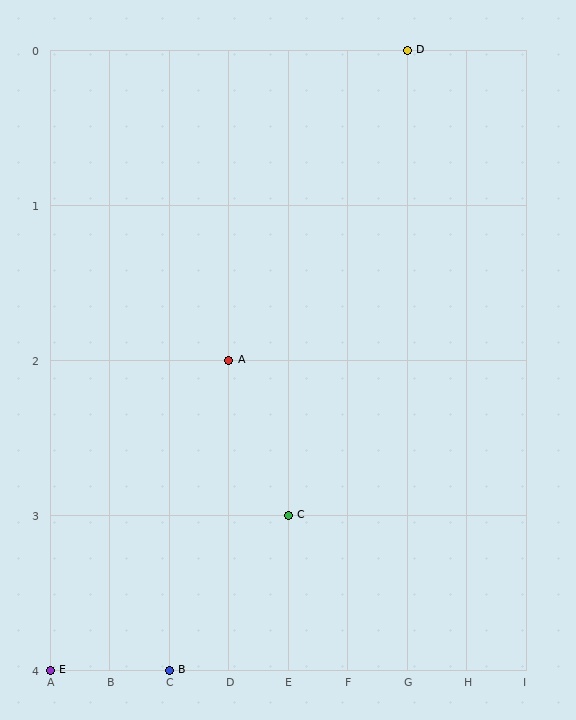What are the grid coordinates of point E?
Point E is at grid coordinates (A, 4).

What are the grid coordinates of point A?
Point A is at grid coordinates (D, 2).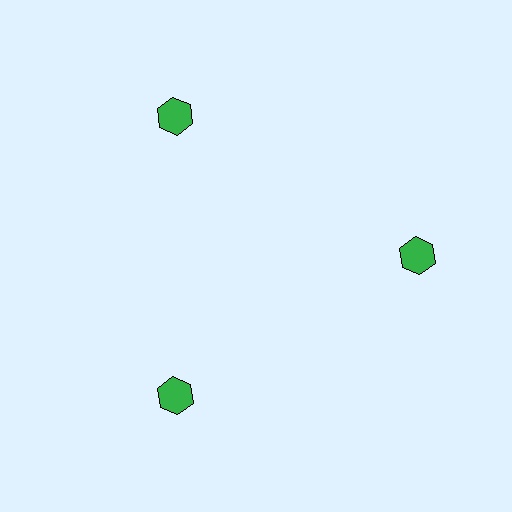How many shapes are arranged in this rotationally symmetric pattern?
There are 3 shapes, arranged in 3 groups of 1.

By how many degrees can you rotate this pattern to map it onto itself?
The pattern maps onto itself every 120 degrees of rotation.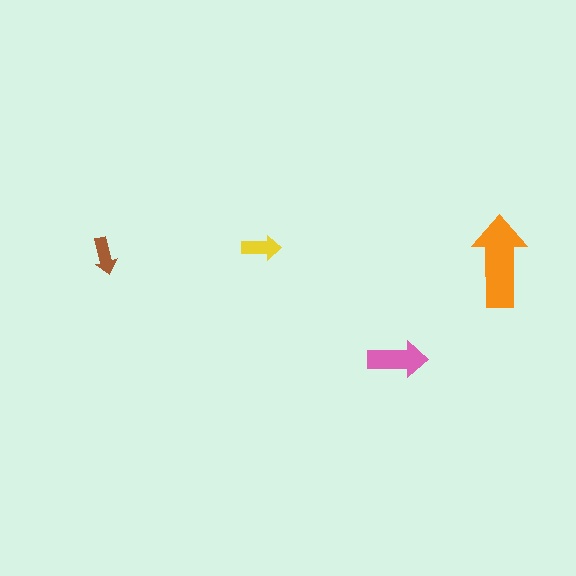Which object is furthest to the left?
The brown arrow is leftmost.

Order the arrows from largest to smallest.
the orange one, the pink one, the yellow one, the brown one.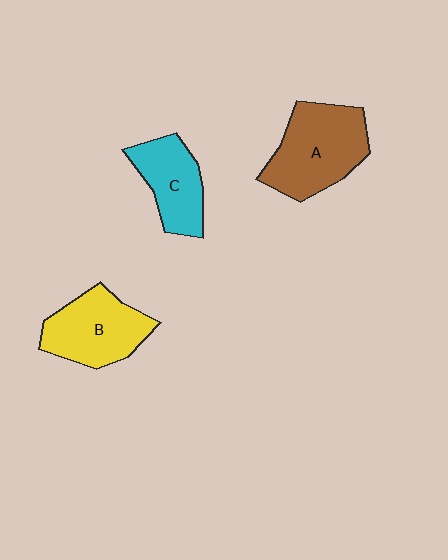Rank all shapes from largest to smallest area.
From largest to smallest: A (brown), B (yellow), C (cyan).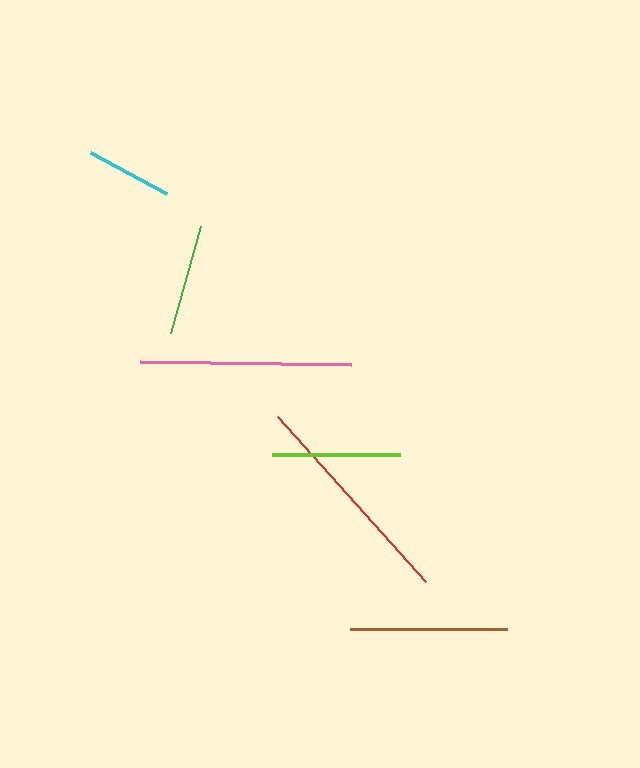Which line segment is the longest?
The red line is the longest at approximately 222 pixels.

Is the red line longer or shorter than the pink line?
The red line is longer than the pink line.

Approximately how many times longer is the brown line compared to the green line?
The brown line is approximately 1.4 times the length of the green line.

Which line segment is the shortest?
The cyan line is the shortest at approximately 87 pixels.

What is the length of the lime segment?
The lime segment is approximately 128 pixels long.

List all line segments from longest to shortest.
From longest to shortest: red, pink, brown, lime, green, cyan.